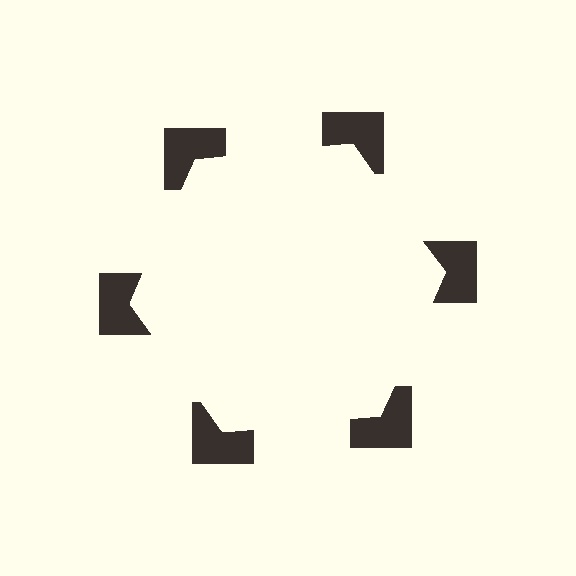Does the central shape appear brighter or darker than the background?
It typically appears slightly brighter than the background, even though no actual brightness change is drawn.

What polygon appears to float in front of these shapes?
An illusory hexagon — its edges are inferred from the aligned wedge cuts in the notched squares, not physically drawn.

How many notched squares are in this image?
There are 6 — one at each vertex of the illusory hexagon.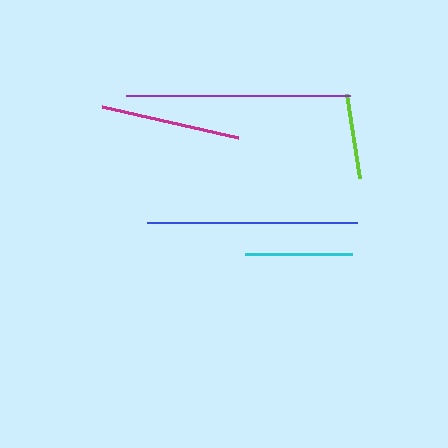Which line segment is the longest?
The purple line is the longest at approximately 223 pixels.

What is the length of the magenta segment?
The magenta segment is approximately 140 pixels long.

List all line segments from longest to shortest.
From longest to shortest: purple, blue, magenta, cyan, lime.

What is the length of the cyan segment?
The cyan segment is approximately 107 pixels long.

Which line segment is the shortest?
The lime line is the shortest at approximately 85 pixels.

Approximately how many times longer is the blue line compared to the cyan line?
The blue line is approximately 1.9 times the length of the cyan line.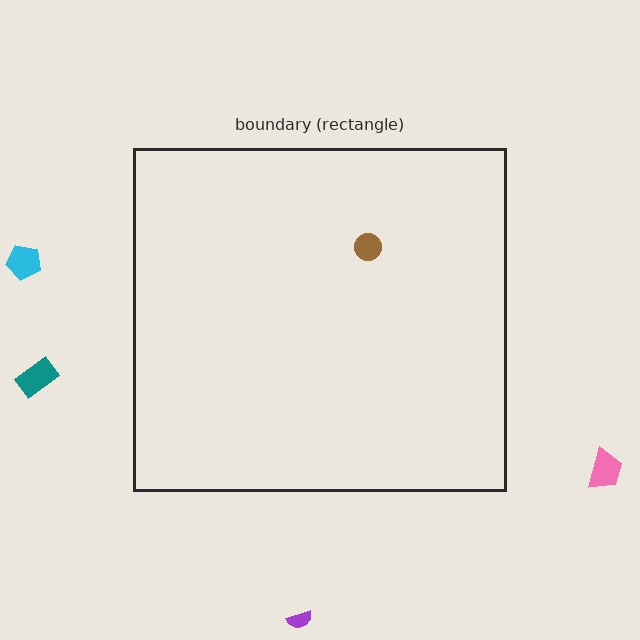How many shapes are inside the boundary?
1 inside, 4 outside.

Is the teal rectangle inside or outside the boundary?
Outside.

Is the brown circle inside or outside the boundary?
Inside.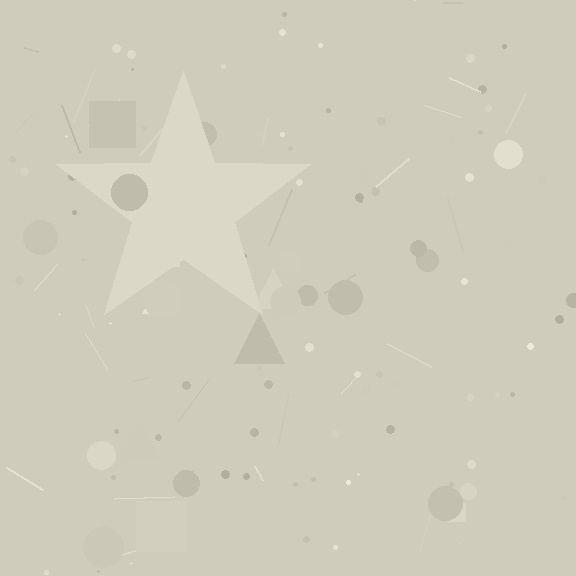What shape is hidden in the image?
A star is hidden in the image.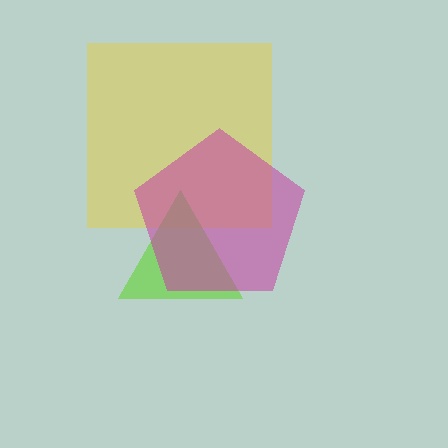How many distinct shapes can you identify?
There are 3 distinct shapes: a yellow square, a lime triangle, a magenta pentagon.